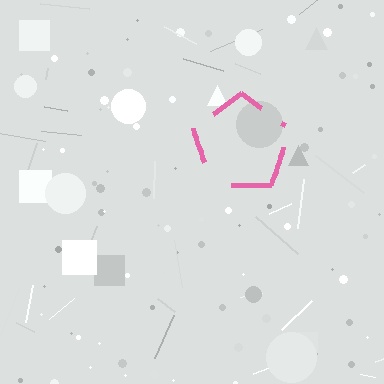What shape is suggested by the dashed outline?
The dashed outline suggests a pentagon.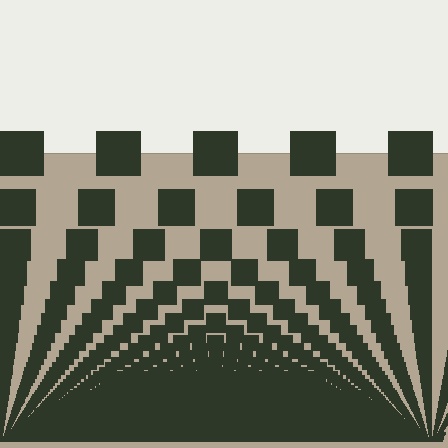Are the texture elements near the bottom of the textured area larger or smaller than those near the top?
Smaller. The gradient is inverted — elements near the bottom are smaller and denser.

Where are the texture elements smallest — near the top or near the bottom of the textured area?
Near the bottom.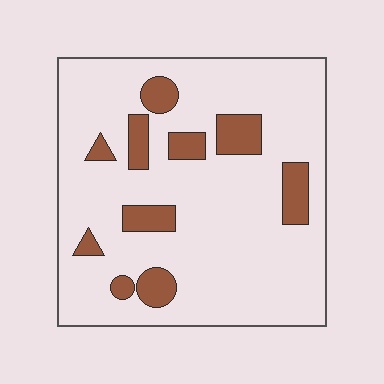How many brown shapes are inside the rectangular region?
10.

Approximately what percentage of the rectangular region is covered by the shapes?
Approximately 15%.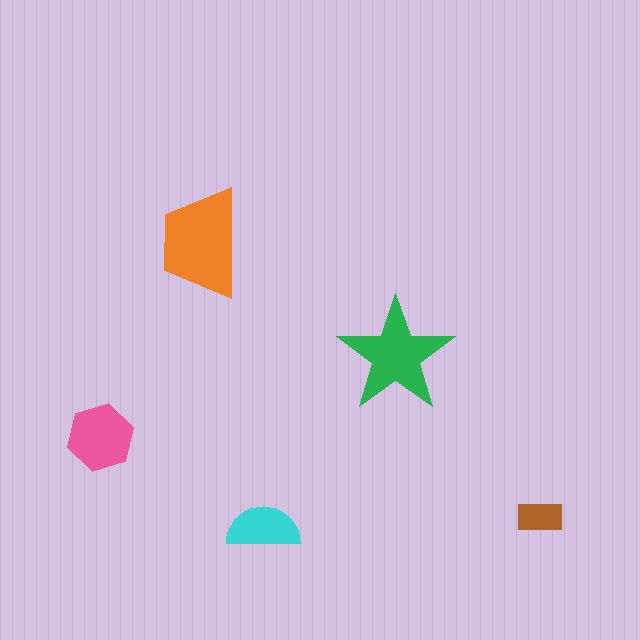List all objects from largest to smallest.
The orange trapezoid, the green star, the pink hexagon, the cyan semicircle, the brown rectangle.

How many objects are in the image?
There are 5 objects in the image.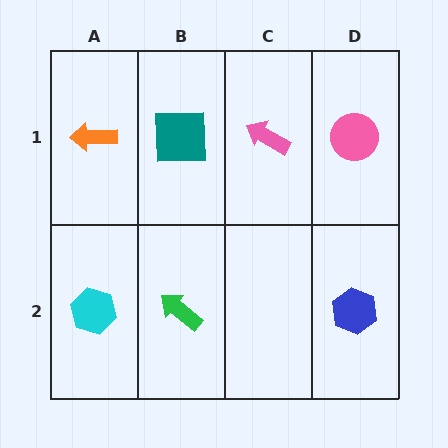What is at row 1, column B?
A teal square.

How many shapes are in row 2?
3 shapes.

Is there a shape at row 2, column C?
No, that cell is empty.